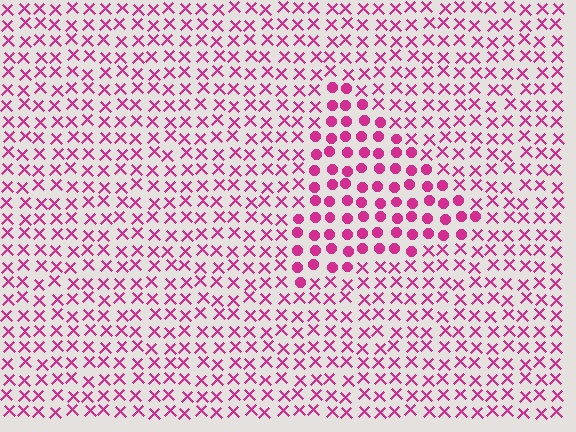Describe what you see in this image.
The image is filled with small magenta elements arranged in a uniform grid. A triangle-shaped region contains circles, while the surrounding area contains X marks. The boundary is defined purely by the change in element shape.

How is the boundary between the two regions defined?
The boundary is defined by a change in element shape: circles inside vs. X marks outside. All elements share the same color and spacing.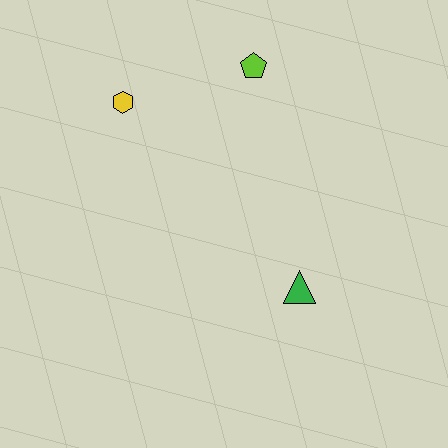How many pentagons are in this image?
There is 1 pentagon.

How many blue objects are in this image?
There are no blue objects.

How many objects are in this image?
There are 3 objects.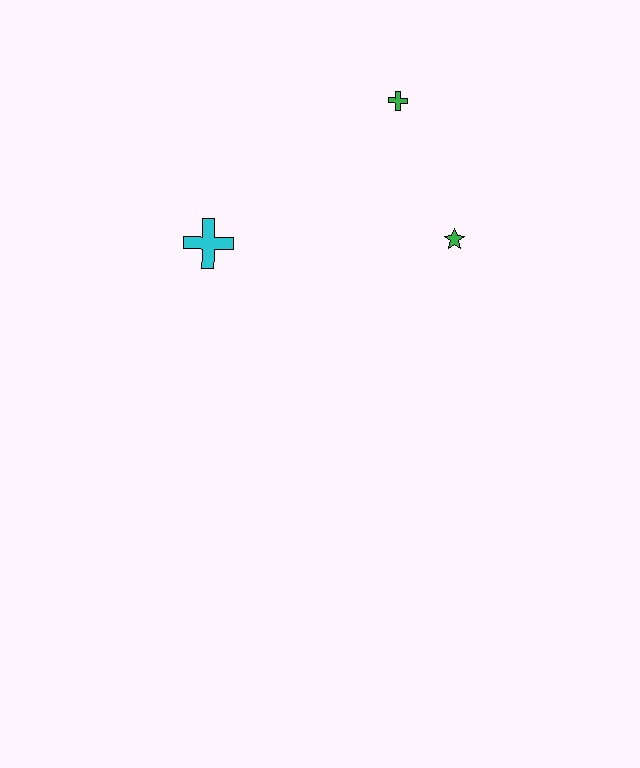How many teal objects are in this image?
There are no teal objects.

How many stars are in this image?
There is 1 star.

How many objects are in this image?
There are 3 objects.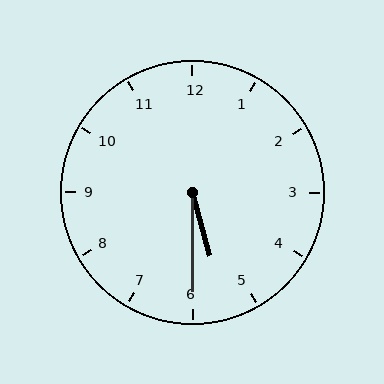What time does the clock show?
5:30.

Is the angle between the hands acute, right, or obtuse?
It is acute.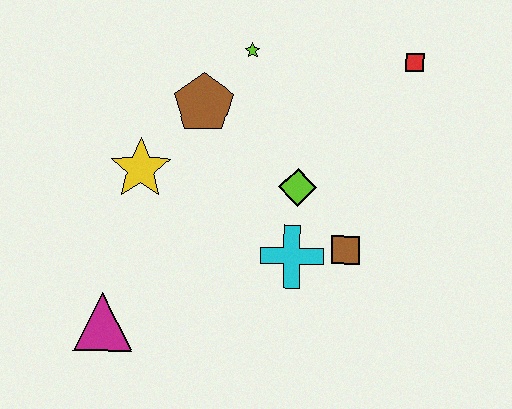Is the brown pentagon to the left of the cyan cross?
Yes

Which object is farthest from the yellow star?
The red square is farthest from the yellow star.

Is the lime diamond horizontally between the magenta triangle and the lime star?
No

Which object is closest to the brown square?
The cyan cross is closest to the brown square.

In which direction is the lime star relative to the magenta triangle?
The lime star is above the magenta triangle.